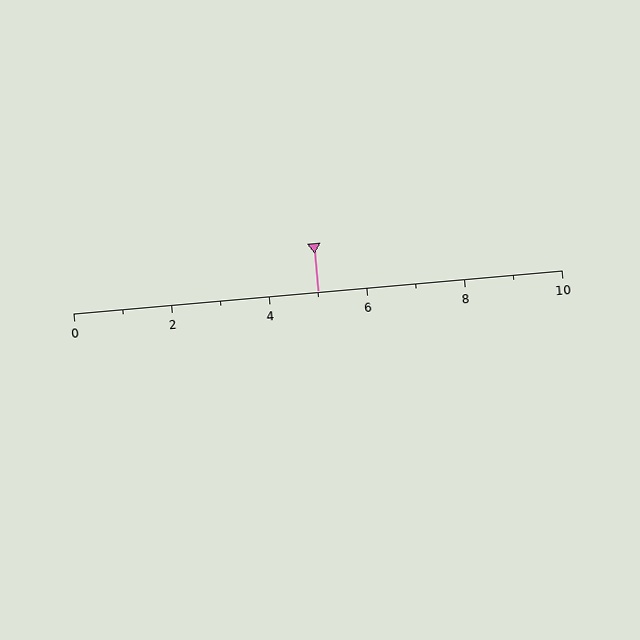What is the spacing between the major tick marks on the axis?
The major ticks are spaced 2 apart.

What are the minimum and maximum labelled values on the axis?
The axis runs from 0 to 10.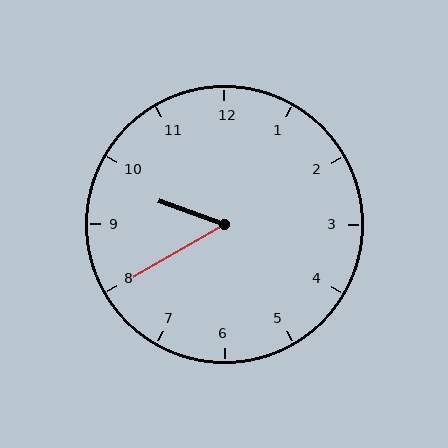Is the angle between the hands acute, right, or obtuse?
It is acute.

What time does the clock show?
9:40.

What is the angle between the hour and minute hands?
Approximately 50 degrees.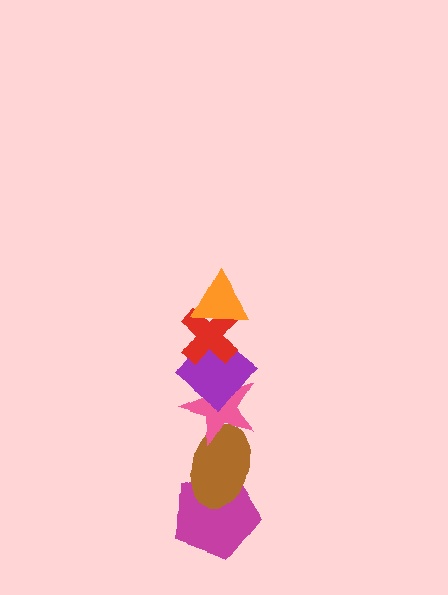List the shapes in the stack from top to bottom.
From top to bottom: the orange triangle, the red cross, the purple diamond, the pink star, the brown ellipse, the magenta pentagon.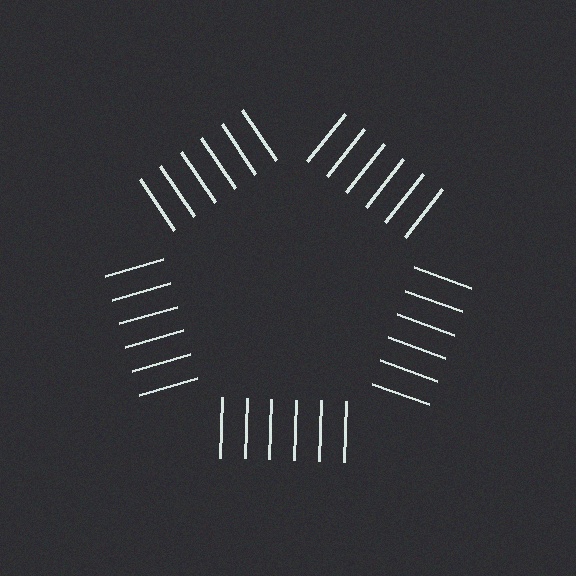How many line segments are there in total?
30 — 6 along each of the 5 edges.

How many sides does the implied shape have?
5 sides — the line-ends trace a pentagon.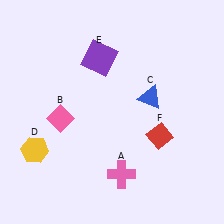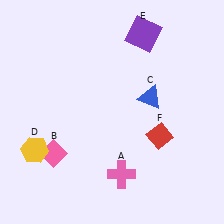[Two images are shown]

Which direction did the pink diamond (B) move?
The pink diamond (B) moved down.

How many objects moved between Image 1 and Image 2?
2 objects moved between the two images.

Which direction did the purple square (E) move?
The purple square (E) moved right.